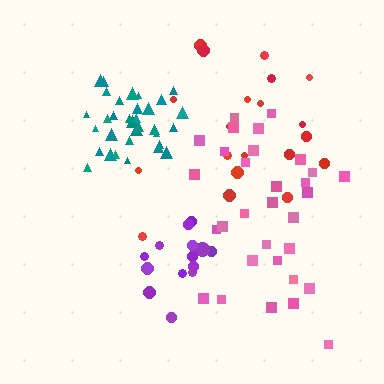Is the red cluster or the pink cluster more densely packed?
Pink.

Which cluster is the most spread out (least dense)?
Red.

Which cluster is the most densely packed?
Teal.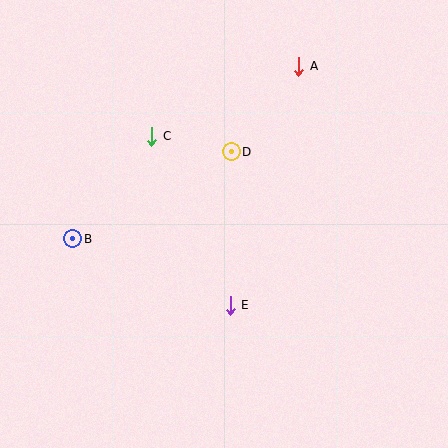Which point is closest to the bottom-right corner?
Point E is closest to the bottom-right corner.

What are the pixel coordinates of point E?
Point E is at (230, 305).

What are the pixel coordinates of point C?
Point C is at (152, 136).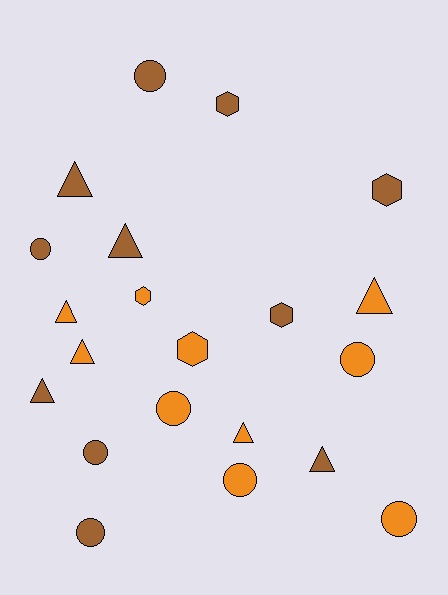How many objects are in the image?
There are 21 objects.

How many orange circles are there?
There are 4 orange circles.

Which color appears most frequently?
Brown, with 11 objects.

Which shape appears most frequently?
Circle, with 8 objects.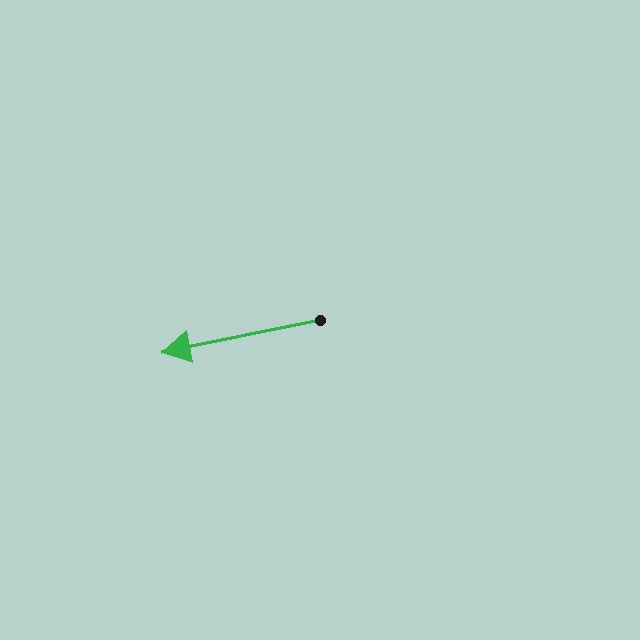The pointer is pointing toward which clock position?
Roughly 9 o'clock.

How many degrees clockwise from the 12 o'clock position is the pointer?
Approximately 258 degrees.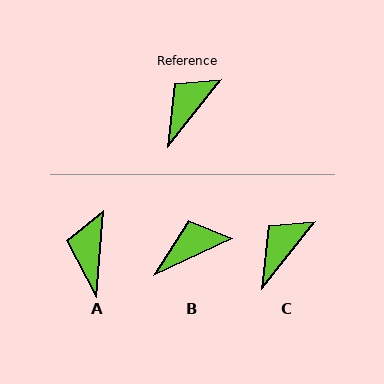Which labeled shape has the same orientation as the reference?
C.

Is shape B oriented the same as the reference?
No, it is off by about 26 degrees.